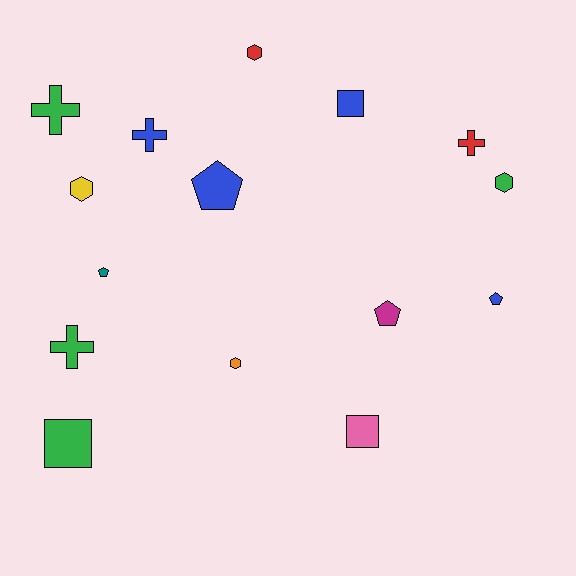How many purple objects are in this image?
There are no purple objects.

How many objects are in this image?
There are 15 objects.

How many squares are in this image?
There are 3 squares.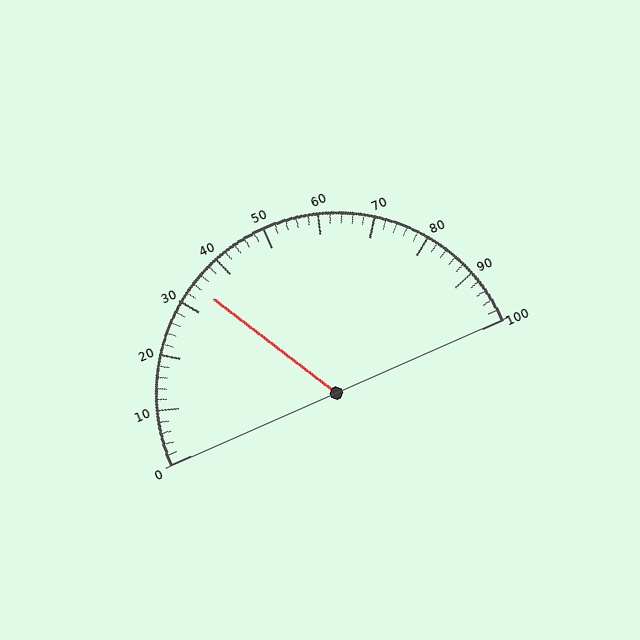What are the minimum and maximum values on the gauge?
The gauge ranges from 0 to 100.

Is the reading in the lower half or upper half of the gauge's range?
The reading is in the lower half of the range (0 to 100).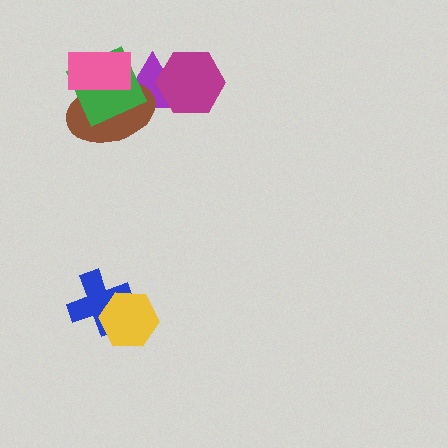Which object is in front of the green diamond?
The pink rectangle is in front of the green diamond.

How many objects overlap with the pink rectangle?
3 objects overlap with the pink rectangle.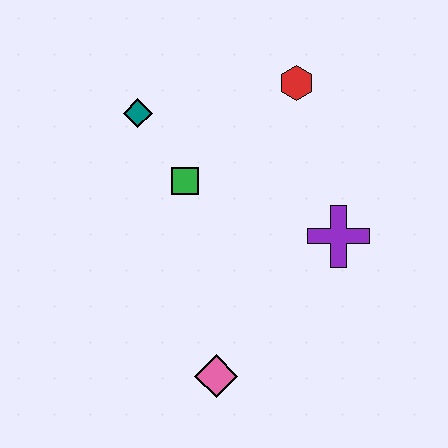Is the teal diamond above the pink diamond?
Yes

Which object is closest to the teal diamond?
The green square is closest to the teal diamond.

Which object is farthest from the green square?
The pink diamond is farthest from the green square.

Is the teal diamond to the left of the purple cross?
Yes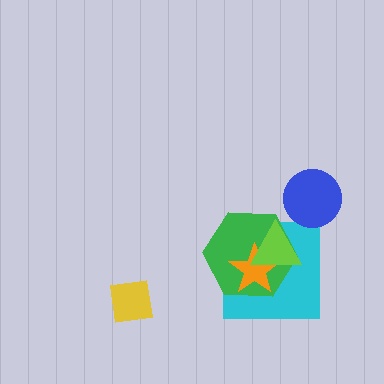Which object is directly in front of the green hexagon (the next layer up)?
The orange star is directly in front of the green hexagon.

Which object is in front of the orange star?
The lime triangle is in front of the orange star.